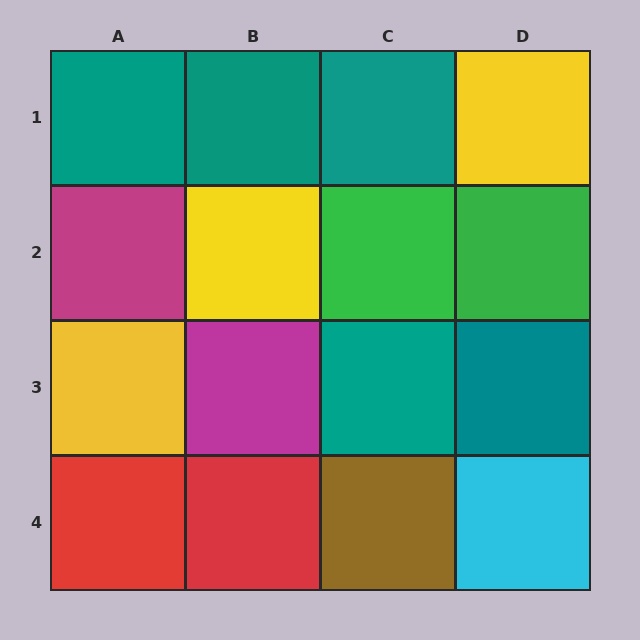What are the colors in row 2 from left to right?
Magenta, yellow, green, green.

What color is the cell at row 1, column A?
Teal.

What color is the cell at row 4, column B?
Red.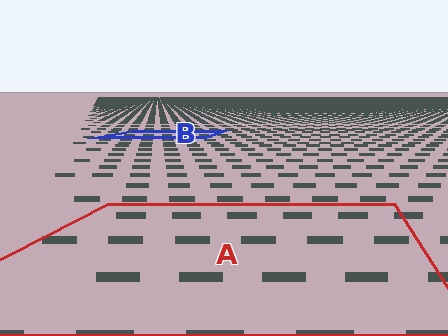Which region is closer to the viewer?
Region A is closer. The texture elements there are larger and more spread out.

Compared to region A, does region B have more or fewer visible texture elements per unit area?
Region B has more texture elements per unit area — they are packed more densely because it is farther away.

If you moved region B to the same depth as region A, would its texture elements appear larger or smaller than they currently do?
They would appear larger. At a closer depth, the same texture elements are projected at a bigger on-screen size.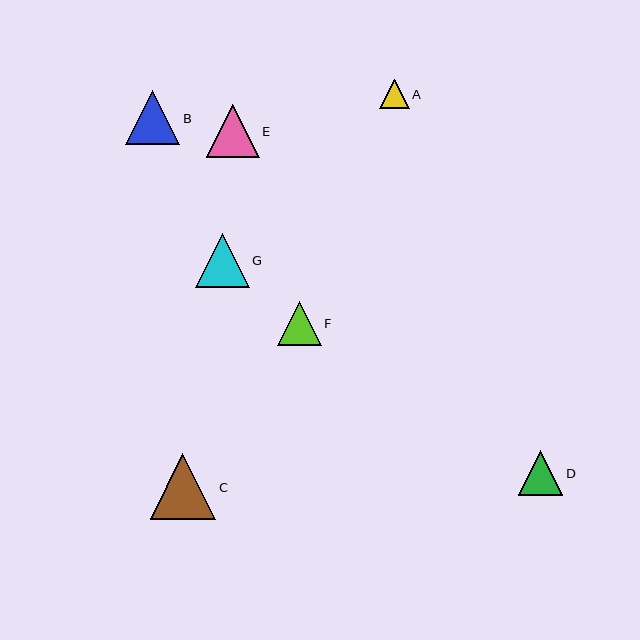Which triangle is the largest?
Triangle C is the largest with a size of approximately 65 pixels.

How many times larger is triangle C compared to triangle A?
Triangle C is approximately 2.2 times the size of triangle A.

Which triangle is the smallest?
Triangle A is the smallest with a size of approximately 30 pixels.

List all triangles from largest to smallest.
From largest to smallest: C, B, G, E, D, F, A.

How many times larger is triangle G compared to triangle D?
Triangle G is approximately 1.2 times the size of triangle D.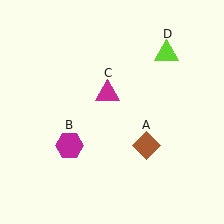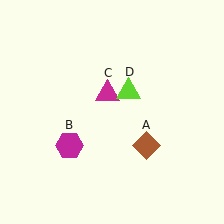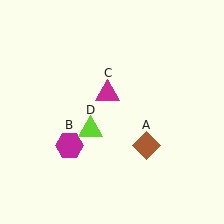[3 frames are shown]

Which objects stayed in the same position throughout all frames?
Brown diamond (object A) and magenta hexagon (object B) and magenta triangle (object C) remained stationary.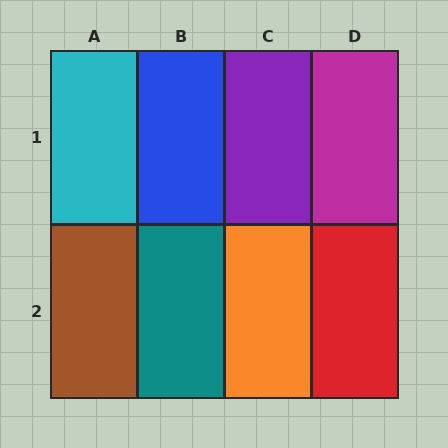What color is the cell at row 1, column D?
Magenta.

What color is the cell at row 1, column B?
Blue.